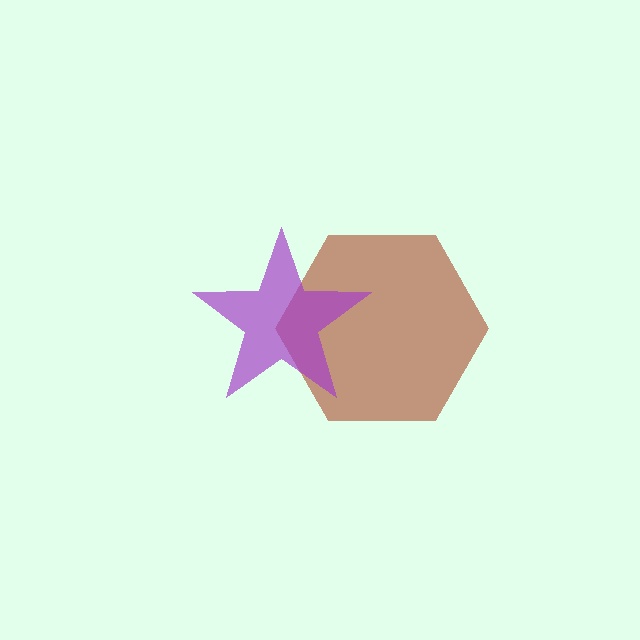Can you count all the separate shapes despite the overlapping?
Yes, there are 2 separate shapes.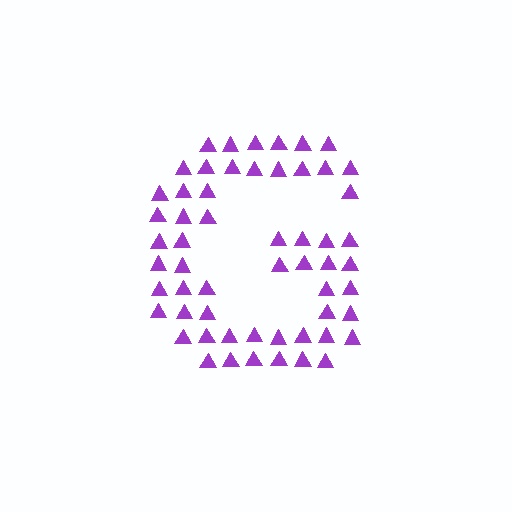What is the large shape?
The large shape is the letter G.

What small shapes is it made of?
It is made of small triangles.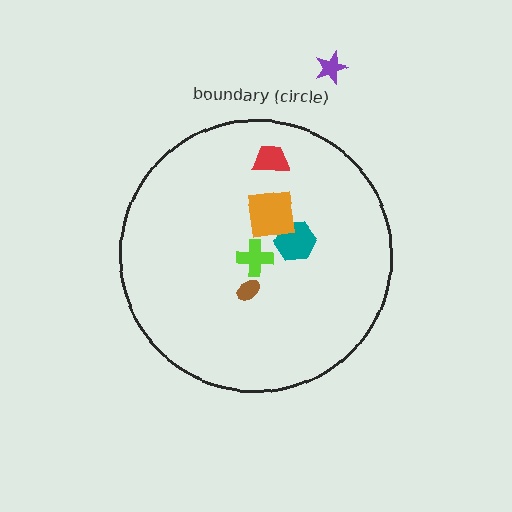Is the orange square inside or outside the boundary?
Inside.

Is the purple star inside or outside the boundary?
Outside.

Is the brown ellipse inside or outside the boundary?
Inside.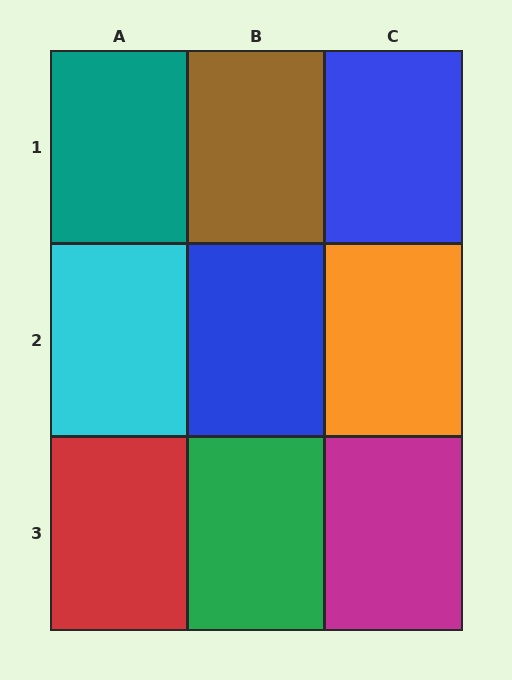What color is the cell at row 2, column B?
Blue.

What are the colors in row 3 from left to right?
Red, green, magenta.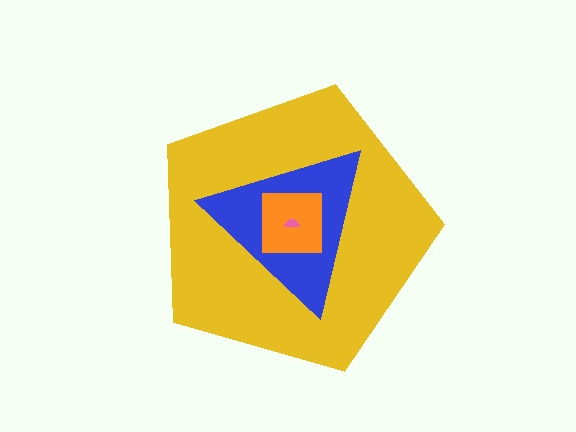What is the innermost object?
The pink semicircle.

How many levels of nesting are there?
4.